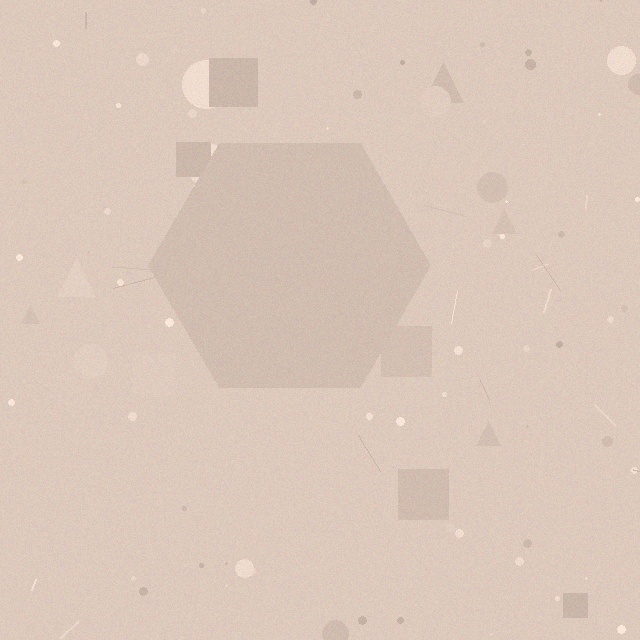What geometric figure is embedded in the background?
A hexagon is embedded in the background.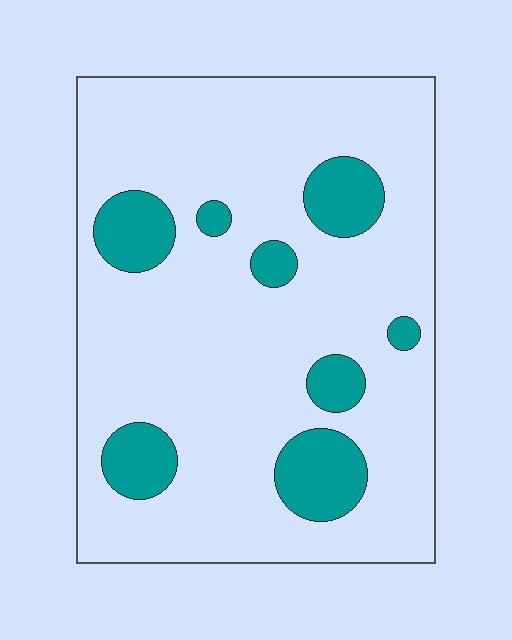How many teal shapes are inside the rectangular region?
8.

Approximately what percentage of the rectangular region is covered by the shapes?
Approximately 15%.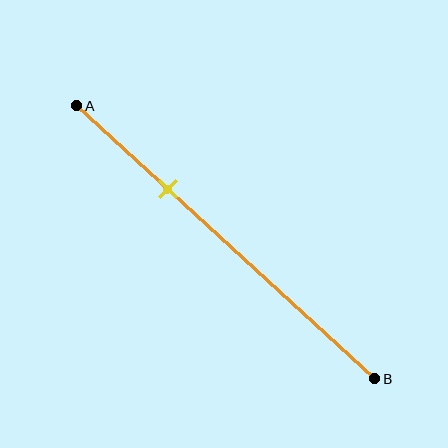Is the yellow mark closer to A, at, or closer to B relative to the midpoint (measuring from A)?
The yellow mark is closer to point A than the midpoint of segment AB.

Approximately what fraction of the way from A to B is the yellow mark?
The yellow mark is approximately 30% of the way from A to B.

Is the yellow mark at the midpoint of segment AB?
No, the mark is at about 30% from A, not at the 50% midpoint.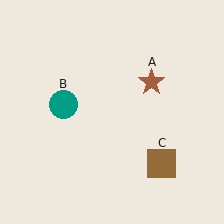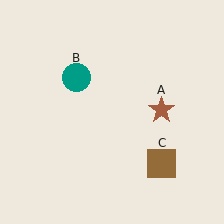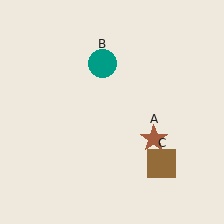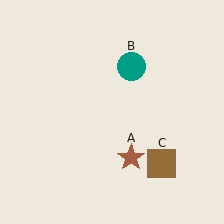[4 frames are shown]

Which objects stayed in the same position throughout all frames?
Brown square (object C) remained stationary.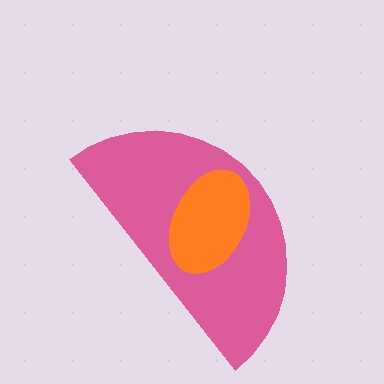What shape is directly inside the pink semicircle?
The orange ellipse.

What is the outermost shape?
The pink semicircle.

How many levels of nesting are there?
2.